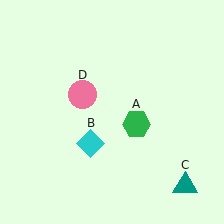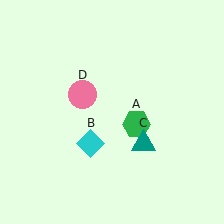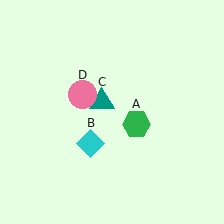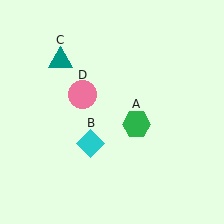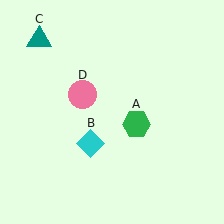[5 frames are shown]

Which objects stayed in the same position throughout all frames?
Green hexagon (object A) and cyan diamond (object B) and pink circle (object D) remained stationary.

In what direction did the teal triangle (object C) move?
The teal triangle (object C) moved up and to the left.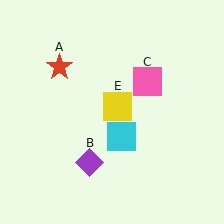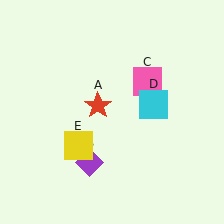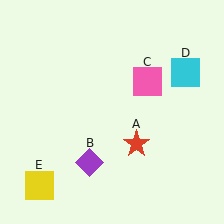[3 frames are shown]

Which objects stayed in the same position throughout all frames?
Purple diamond (object B) and pink square (object C) remained stationary.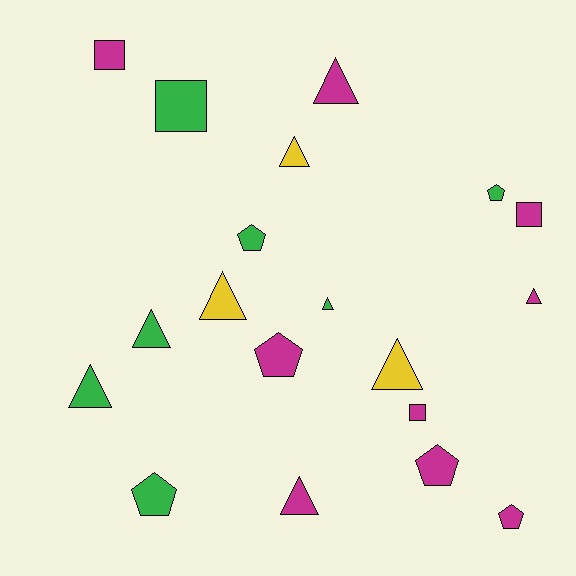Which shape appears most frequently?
Triangle, with 9 objects.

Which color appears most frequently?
Magenta, with 9 objects.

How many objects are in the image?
There are 19 objects.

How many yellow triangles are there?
There are 3 yellow triangles.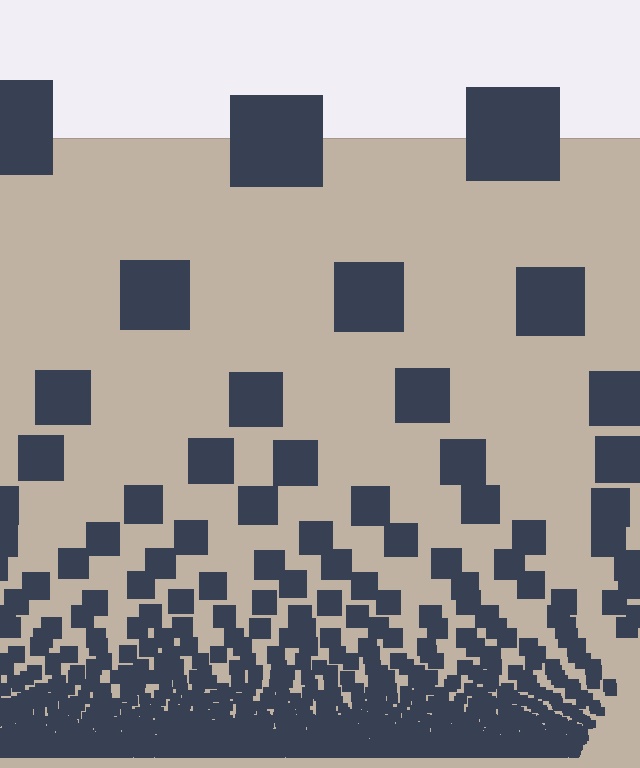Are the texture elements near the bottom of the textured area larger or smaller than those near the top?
Smaller. The gradient is inverted — elements near the bottom are smaller and denser.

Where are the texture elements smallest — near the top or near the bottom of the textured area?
Near the bottom.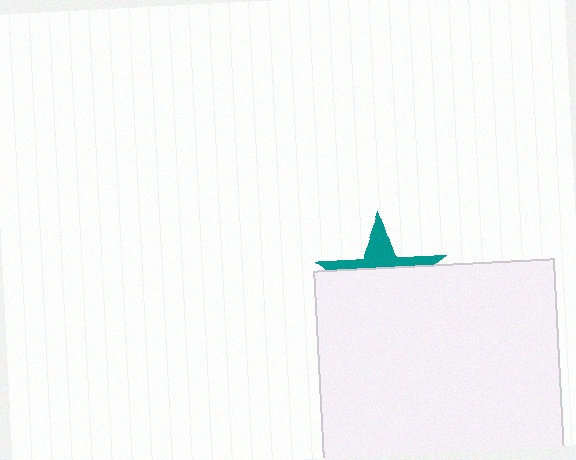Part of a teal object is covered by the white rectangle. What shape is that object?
It is a star.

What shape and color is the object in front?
The object in front is a white rectangle.